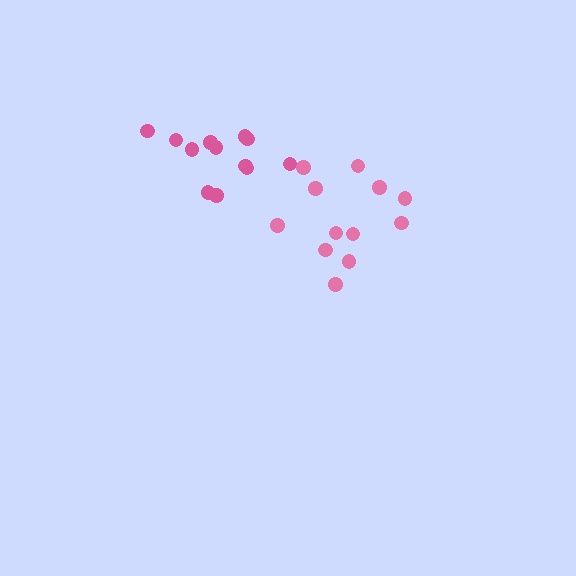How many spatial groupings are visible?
There are 2 spatial groupings.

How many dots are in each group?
Group 1: 12 dots, Group 2: 12 dots (24 total).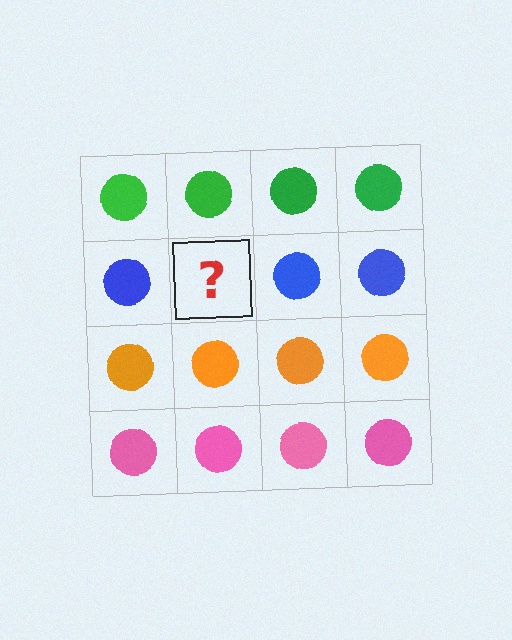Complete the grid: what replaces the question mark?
The question mark should be replaced with a blue circle.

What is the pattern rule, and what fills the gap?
The rule is that each row has a consistent color. The gap should be filled with a blue circle.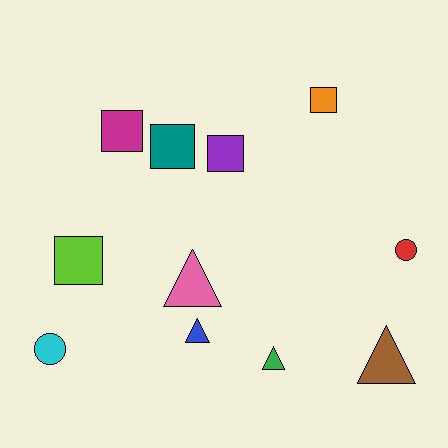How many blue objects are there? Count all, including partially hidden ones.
There is 1 blue object.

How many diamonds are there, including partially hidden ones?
There are no diamonds.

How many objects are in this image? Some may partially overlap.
There are 11 objects.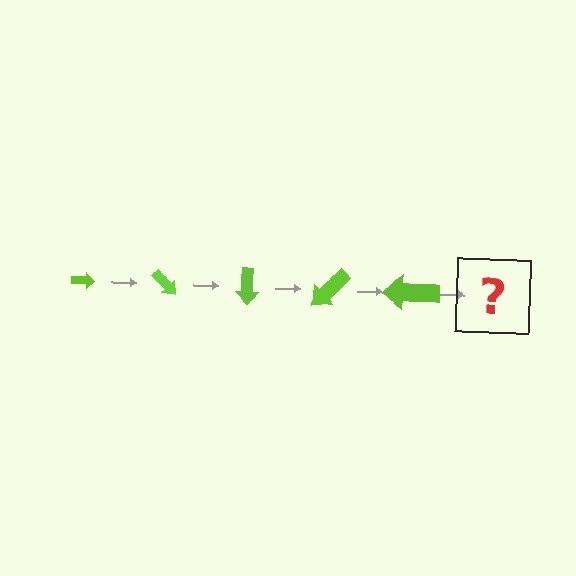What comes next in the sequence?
The next element should be an arrow, larger than the previous one and rotated 225 degrees from the start.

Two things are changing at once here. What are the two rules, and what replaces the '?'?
The two rules are that the arrow grows larger each step and it rotates 45 degrees each step. The '?' should be an arrow, larger than the previous one and rotated 225 degrees from the start.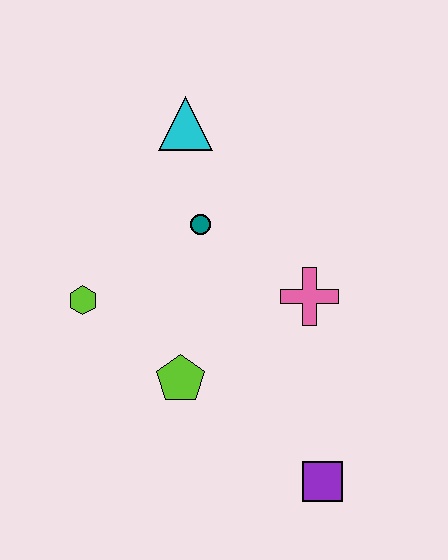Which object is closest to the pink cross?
The teal circle is closest to the pink cross.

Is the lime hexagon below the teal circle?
Yes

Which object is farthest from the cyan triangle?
The purple square is farthest from the cyan triangle.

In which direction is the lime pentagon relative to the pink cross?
The lime pentagon is to the left of the pink cross.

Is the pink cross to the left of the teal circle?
No